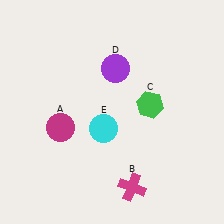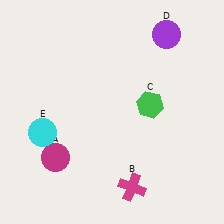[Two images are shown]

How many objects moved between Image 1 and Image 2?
3 objects moved between the two images.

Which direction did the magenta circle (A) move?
The magenta circle (A) moved down.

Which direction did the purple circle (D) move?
The purple circle (D) moved right.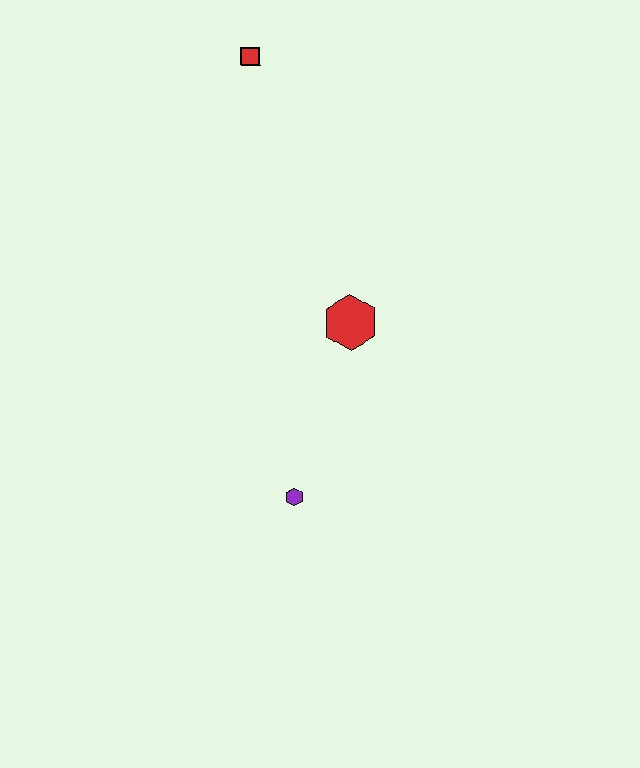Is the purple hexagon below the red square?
Yes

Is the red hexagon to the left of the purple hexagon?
No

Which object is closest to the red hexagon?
The purple hexagon is closest to the red hexagon.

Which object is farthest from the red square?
The purple hexagon is farthest from the red square.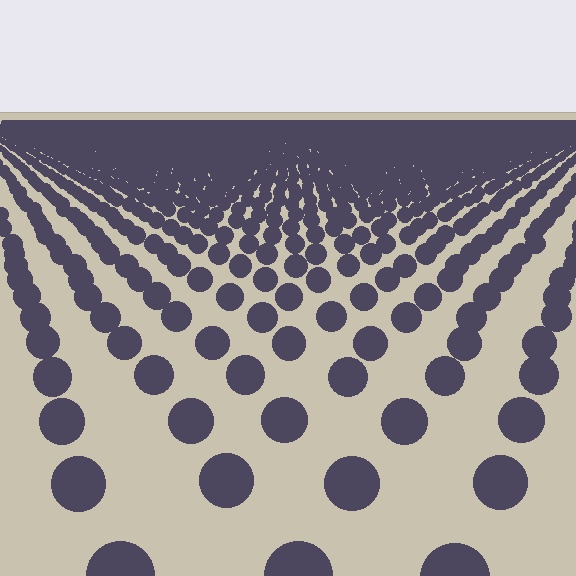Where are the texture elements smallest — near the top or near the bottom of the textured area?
Near the top.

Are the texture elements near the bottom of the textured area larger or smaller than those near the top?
Larger. Near the bottom, elements are closer to the viewer and appear at a bigger on-screen size.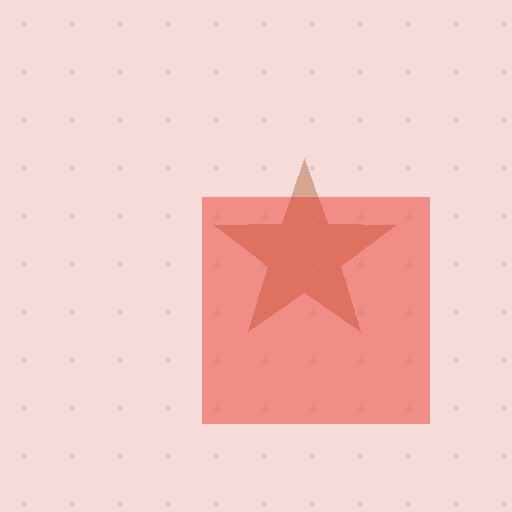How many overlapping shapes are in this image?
There are 2 overlapping shapes in the image.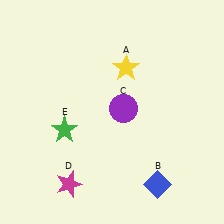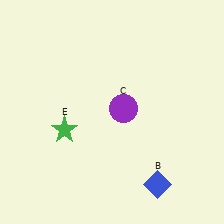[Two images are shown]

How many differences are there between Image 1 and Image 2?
There are 2 differences between the two images.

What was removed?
The yellow star (A), the magenta star (D) were removed in Image 2.